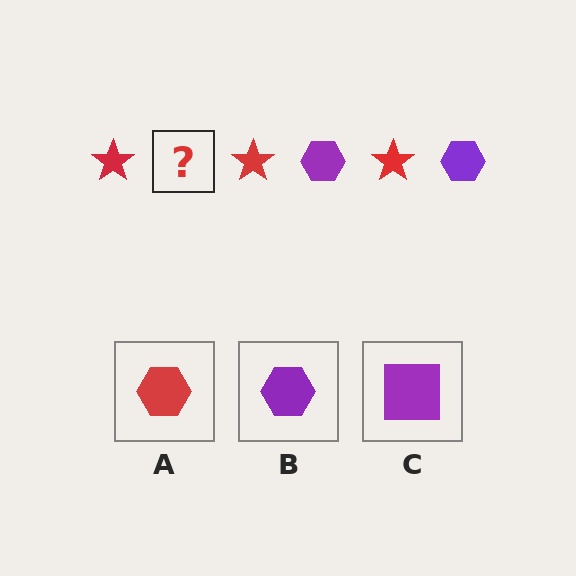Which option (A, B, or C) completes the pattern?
B.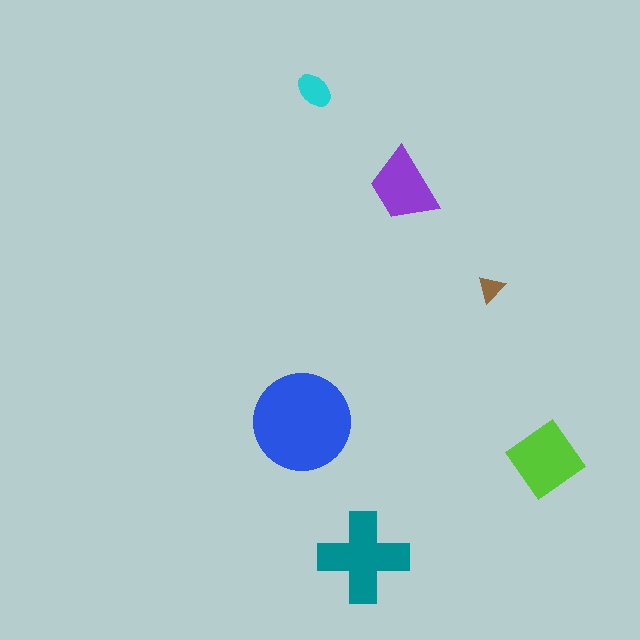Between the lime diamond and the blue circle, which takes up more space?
The blue circle.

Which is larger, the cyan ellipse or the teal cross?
The teal cross.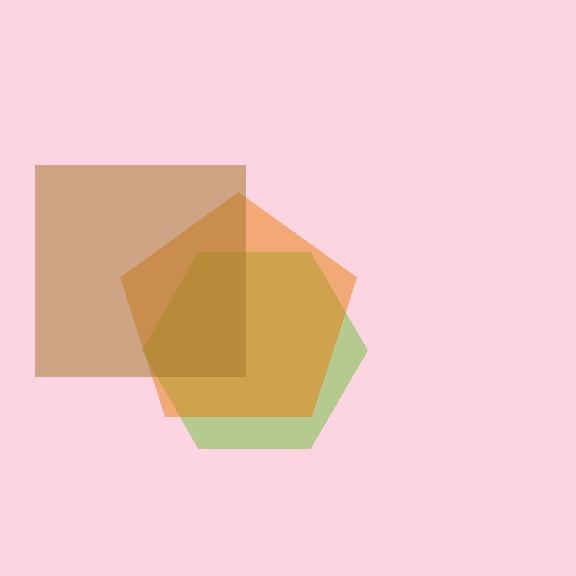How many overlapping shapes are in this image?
There are 3 overlapping shapes in the image.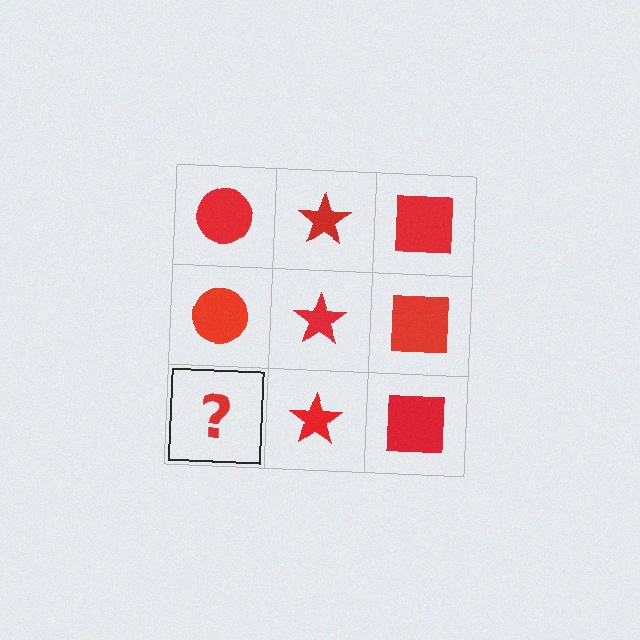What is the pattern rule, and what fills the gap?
The rule is that each column has a consistent shape. The gap should be filled with a red circle.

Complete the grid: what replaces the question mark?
The question mark should be replaced with a red circle.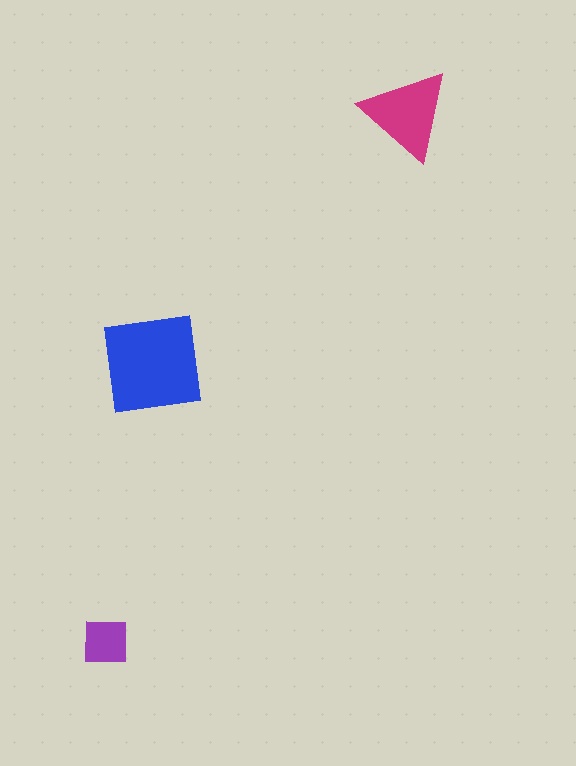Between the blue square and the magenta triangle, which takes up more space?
The blue square.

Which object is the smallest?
The purple square.